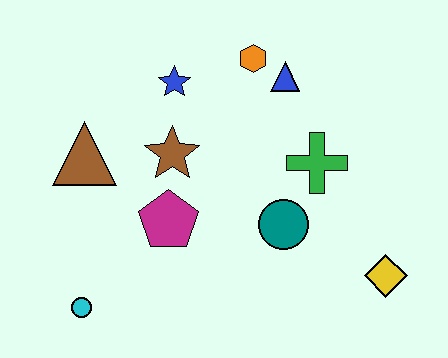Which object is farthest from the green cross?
The cyan circle is farthest from the green cross.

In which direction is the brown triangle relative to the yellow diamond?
The brown triangle is to the left of the yellow diamond.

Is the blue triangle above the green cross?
Yes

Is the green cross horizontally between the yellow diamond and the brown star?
Yes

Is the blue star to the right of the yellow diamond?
No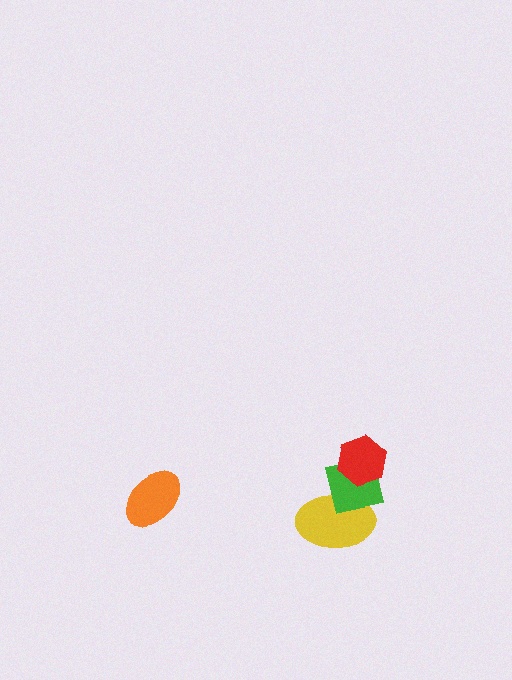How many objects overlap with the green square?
2 objects overlap with the green square.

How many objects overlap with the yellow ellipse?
1 object overlaps with the yellow ellipse.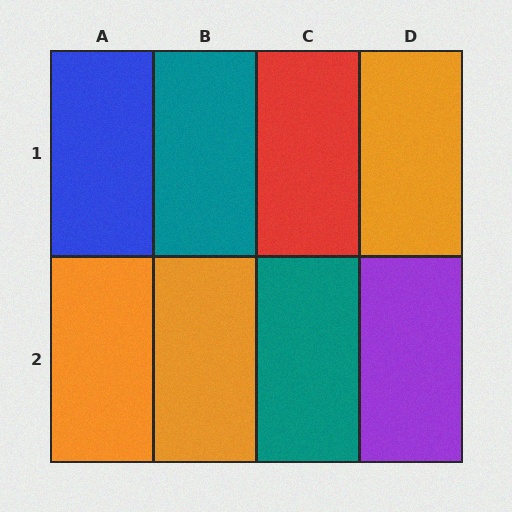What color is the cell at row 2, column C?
Teal.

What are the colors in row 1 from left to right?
Blue, teal, red, orange.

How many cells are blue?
1 cell is blue.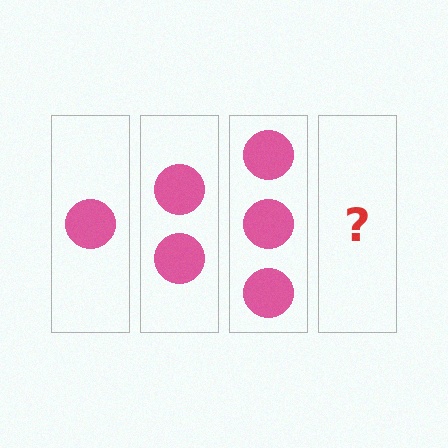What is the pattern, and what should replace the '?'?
The pattern is that each step adds one more circle. The '?' should be 4 circles.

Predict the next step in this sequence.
The next step is 4 circles.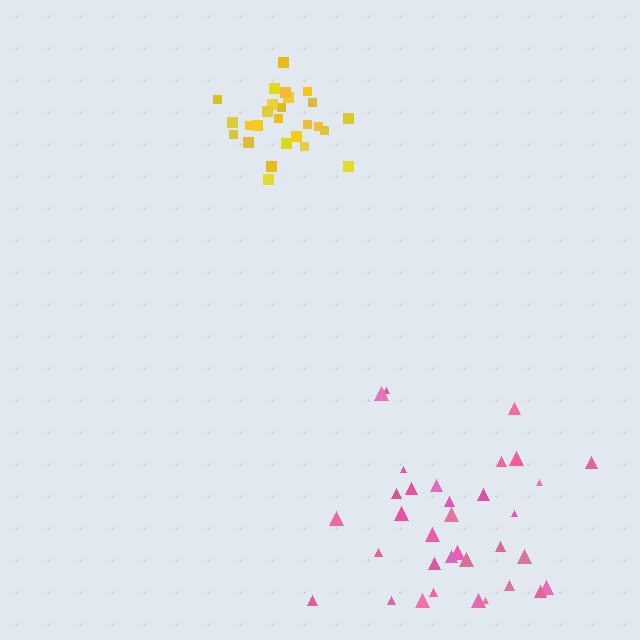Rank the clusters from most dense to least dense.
yellow, pink.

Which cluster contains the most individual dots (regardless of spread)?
Pink (34).